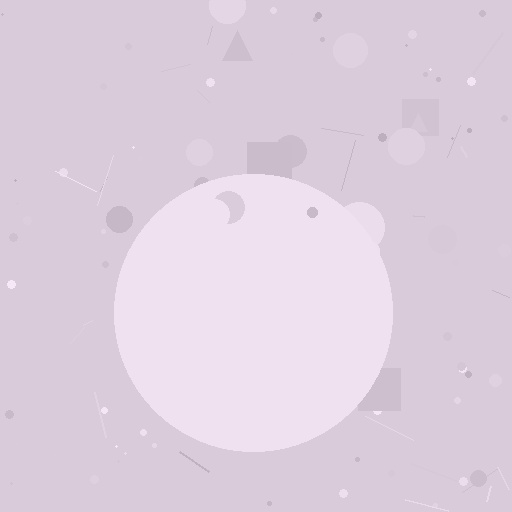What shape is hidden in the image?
A circle is hidden in the image.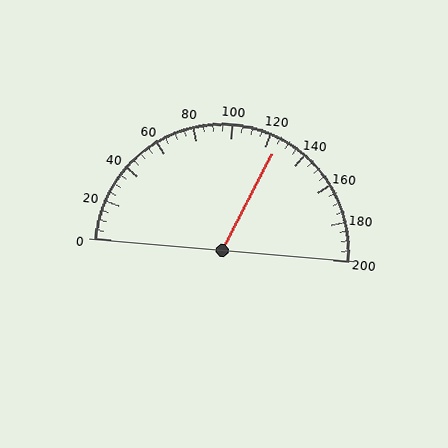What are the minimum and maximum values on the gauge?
The gauge ranges from 0 to 200.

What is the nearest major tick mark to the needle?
The nearest major tick mark is 120.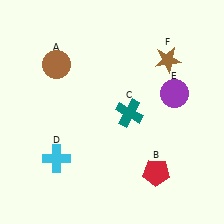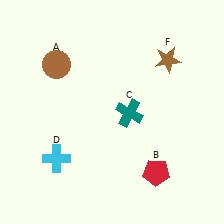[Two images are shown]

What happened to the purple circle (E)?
The purple circle (E) was removed in Image 2. It was in the top-right area of Image 1.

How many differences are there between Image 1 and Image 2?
There is 1 difference between the two images.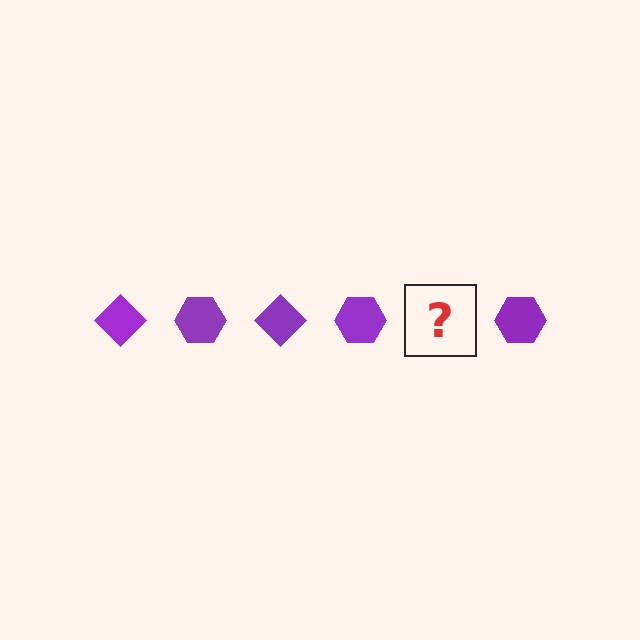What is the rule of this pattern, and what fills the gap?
The rule is that the pattern cycles through diamond, hexagon shapes in purple. The gap should be filled with a purple diamond.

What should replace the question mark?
The question mark should be replaced with a purple diamond.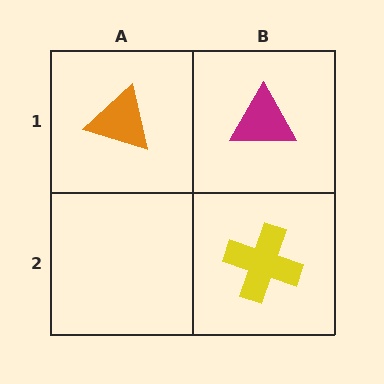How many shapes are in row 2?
1 shape.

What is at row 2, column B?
A yellow cross.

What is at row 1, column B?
A magenta triangle.